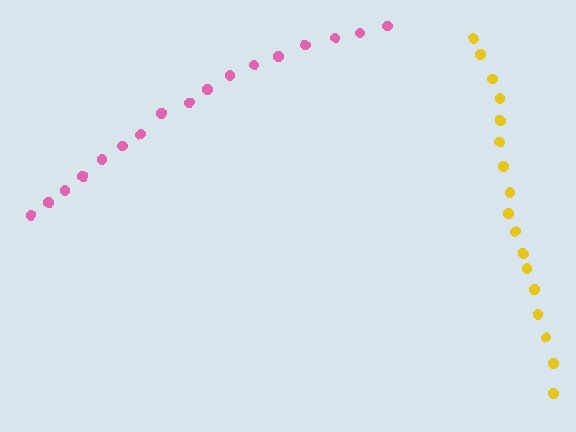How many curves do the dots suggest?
There are 2 distinct paths.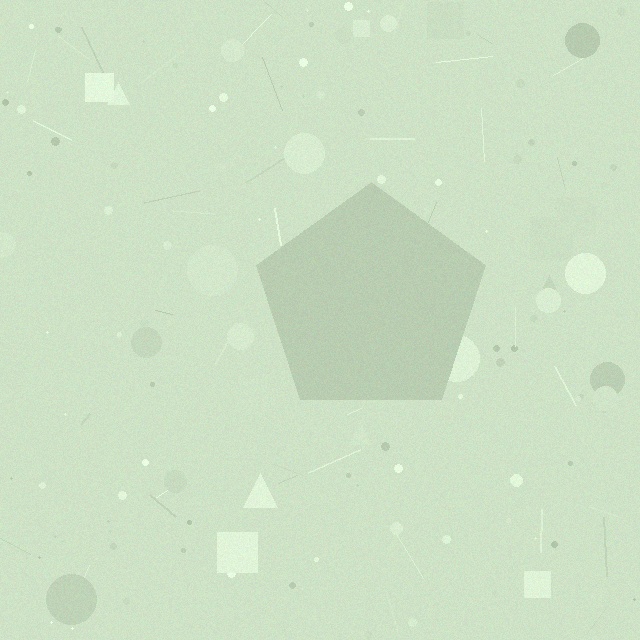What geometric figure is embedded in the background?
A pentagon is embedded in the background.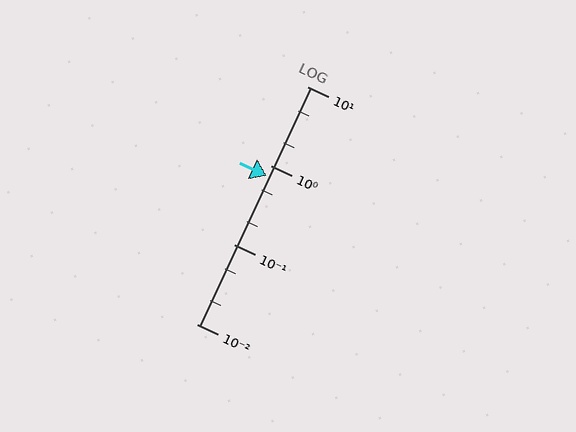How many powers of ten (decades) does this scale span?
The scale spans 3 decades, from 0.01 to 10.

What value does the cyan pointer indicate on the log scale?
The pointer indicates approximately 0.74.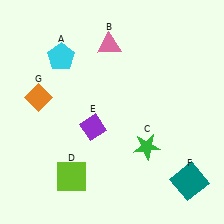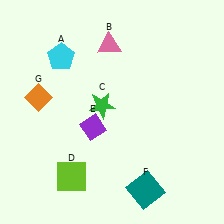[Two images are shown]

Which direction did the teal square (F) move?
The teal square (F) moved left.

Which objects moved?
The objects that moved are: the green star (C), the teal square (F).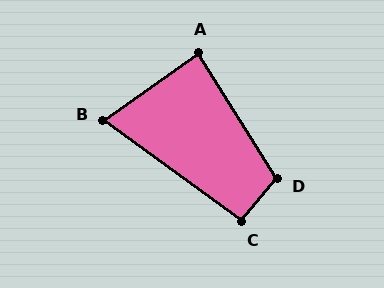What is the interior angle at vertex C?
Approximately 94 degrees (approximately right).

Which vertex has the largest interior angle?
D, at approximately 108 degrees.